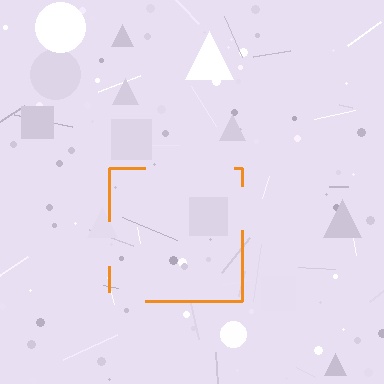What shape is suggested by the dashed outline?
The dashed outline suggests a square.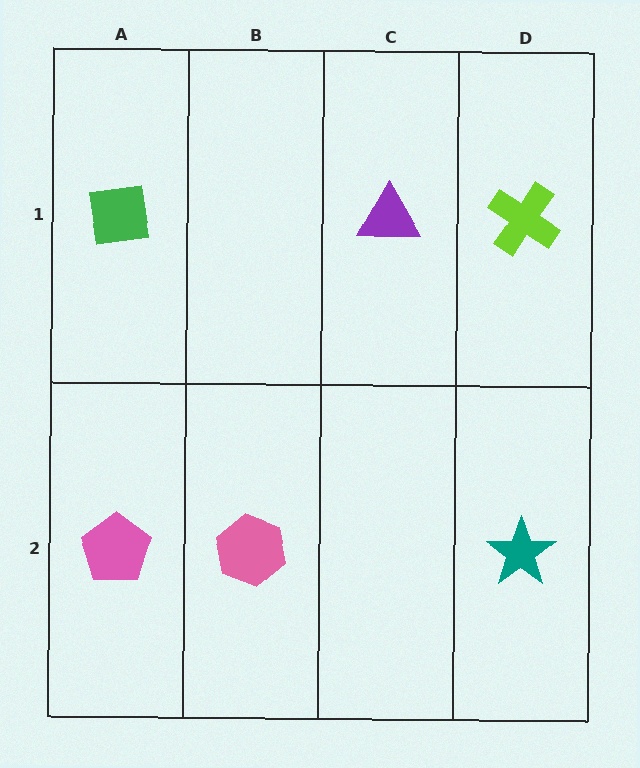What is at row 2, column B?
A pink hexagon.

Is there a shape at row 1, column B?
No, that cell is empty.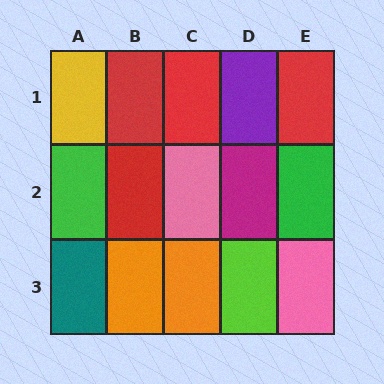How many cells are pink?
2 cells are pink.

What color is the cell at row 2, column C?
Pink.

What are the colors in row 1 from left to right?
Yellow, red, red, purple, red.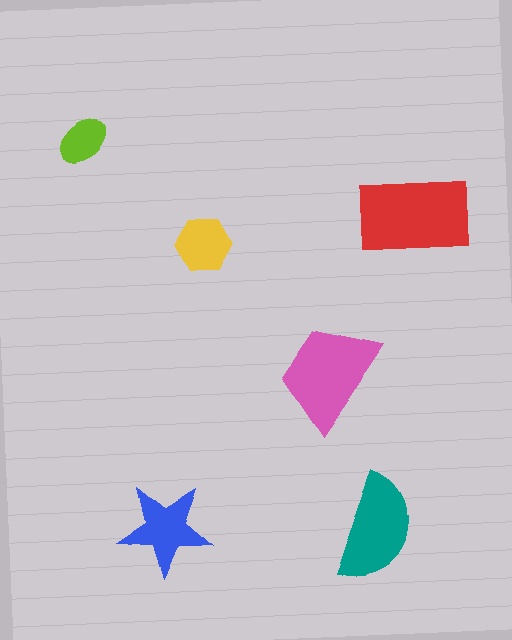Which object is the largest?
The red rectangle.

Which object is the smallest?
The lime ellipse.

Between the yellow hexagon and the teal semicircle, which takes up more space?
The teal semicircle.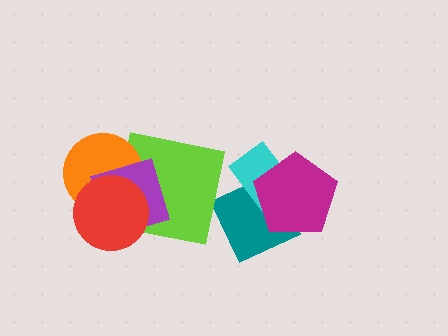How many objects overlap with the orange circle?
3 objects overlap with the orange circle.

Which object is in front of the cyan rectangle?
The magenta pentagon is in front of the cyan rectangle.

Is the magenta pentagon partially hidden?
No, no other shape covers it.